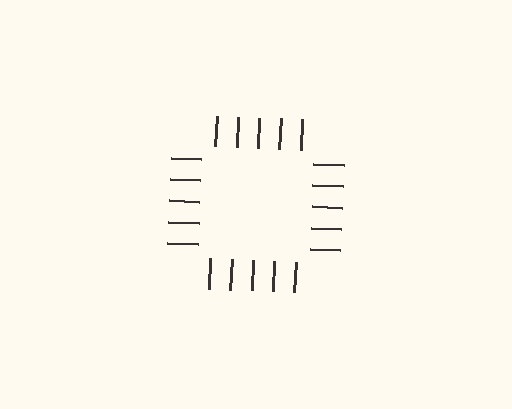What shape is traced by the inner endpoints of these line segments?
An illusory square — the line segments terminate on its edges but no continuous stroke is drawn.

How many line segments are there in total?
20 — 5 along each of the 4 edges.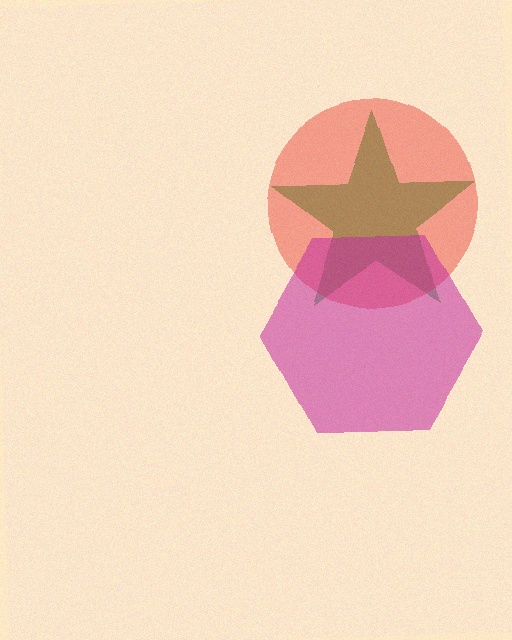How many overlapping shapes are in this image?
There are 3 overlapping shapes in the image.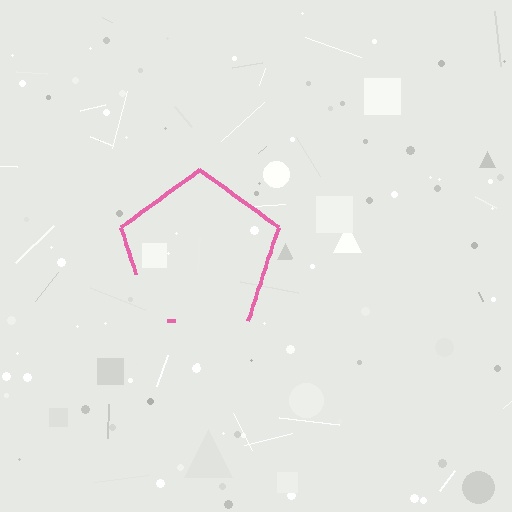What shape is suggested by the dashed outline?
The dashed outline suggests a pentagon.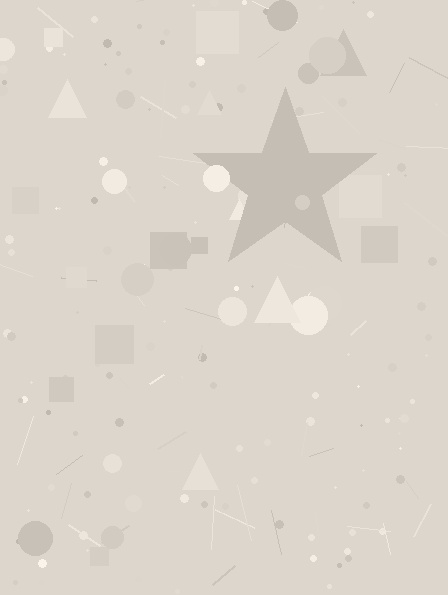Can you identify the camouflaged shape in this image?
The camouflaged shape is a star.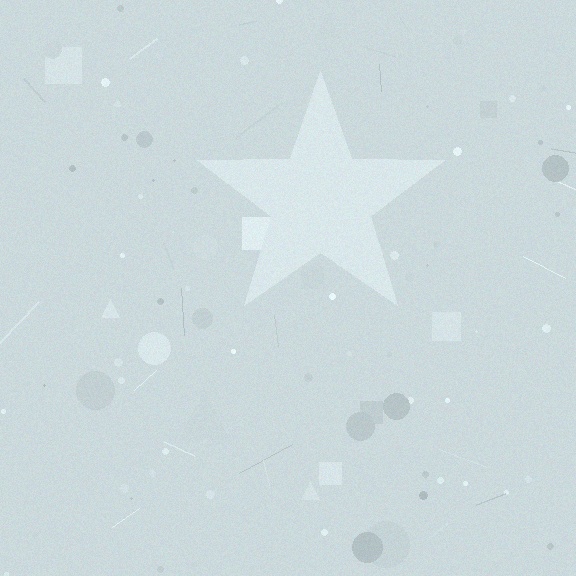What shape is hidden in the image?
A star is hidden in the image.